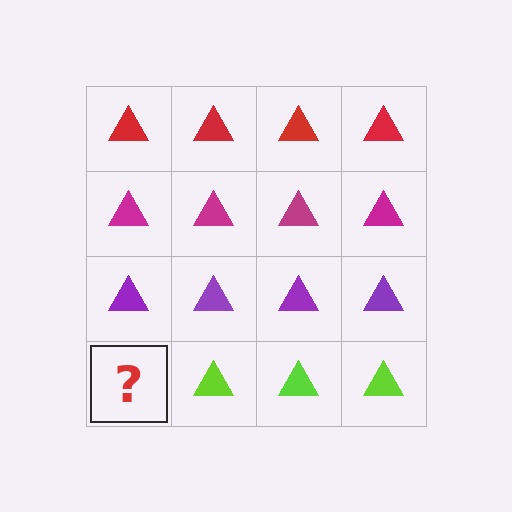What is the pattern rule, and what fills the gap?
The rule is that each row has a consistent color. The gap should be filled with a lime triangle.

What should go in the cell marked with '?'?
The missing cell should contain a lime triangle.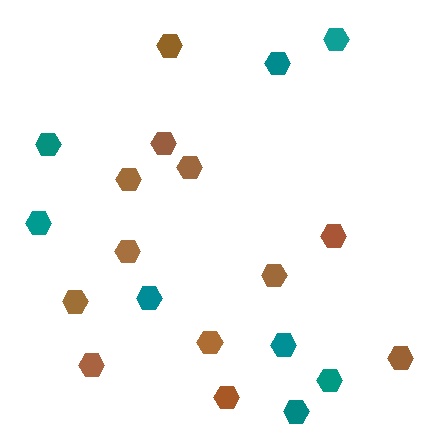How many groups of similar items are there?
There are 2 groups: one group of brown hexagons (12) and one group of teal hexagons (8).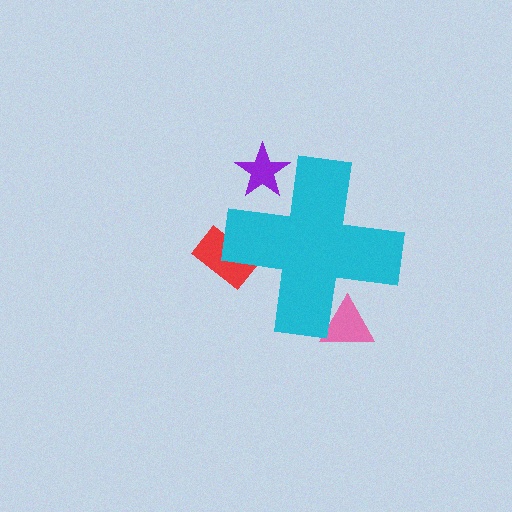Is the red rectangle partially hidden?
Yes, the red rectangle is partially hidden behind the cyan cross.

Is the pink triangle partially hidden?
Yes, the pink triangle is partially hidden behind the cyan cross.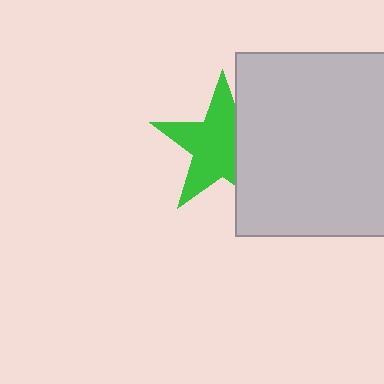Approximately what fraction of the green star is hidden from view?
Roughly 33% of the green star is hidden behind the light gray rectangle.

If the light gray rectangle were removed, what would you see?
You would see the complete green star.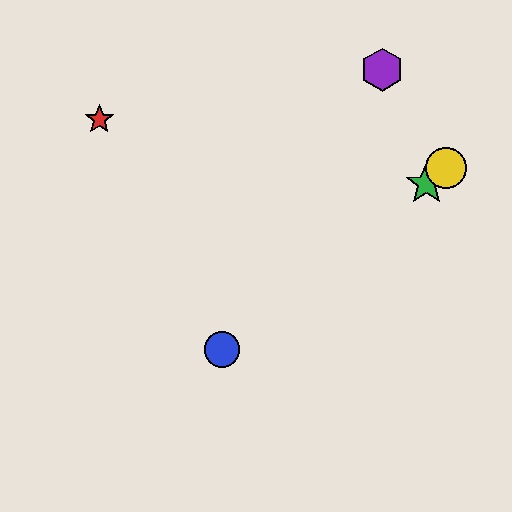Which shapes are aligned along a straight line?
The blue circle, the green star, the yellow circle are aligned along a straight line.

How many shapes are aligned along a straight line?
3 shapes (the blue circle, the green star, the yellow circle) are aligned along a straight line.